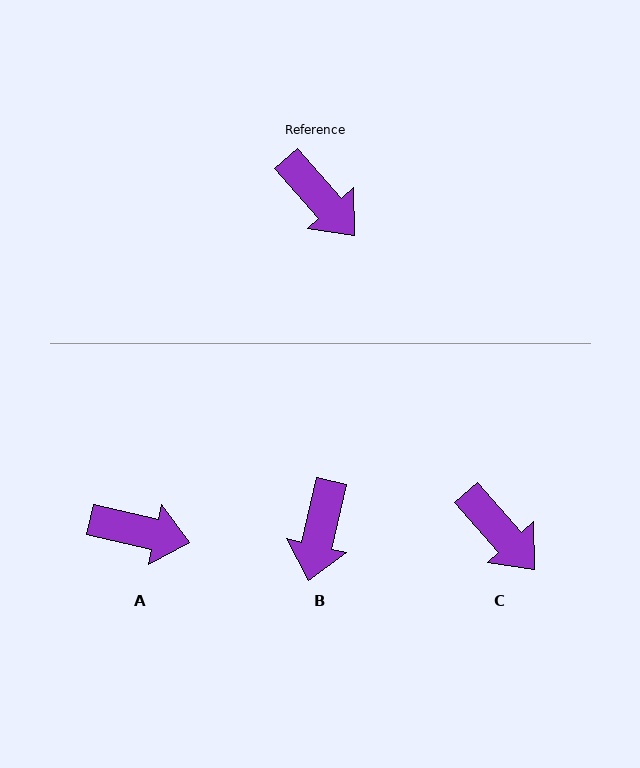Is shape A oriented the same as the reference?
No, it is off by about 35 degrees.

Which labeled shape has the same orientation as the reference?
C.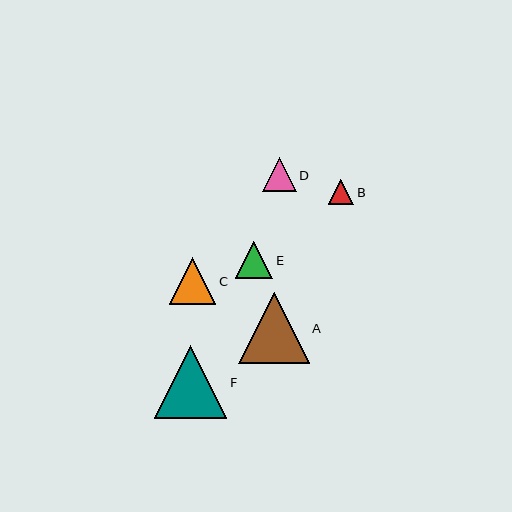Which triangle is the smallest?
Triangle B is the smallest with a size of approximately 25 pixels.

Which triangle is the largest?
Triangle F is the largest with a size of approximately 72 pixels.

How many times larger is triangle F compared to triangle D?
Triangle F is approximately 2.1 times the size of triangle D.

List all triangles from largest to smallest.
From largest to smallest: F, A, C, E, D, B.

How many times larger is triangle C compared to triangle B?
Triangle C is approximately 1.8 times the size of triangle B.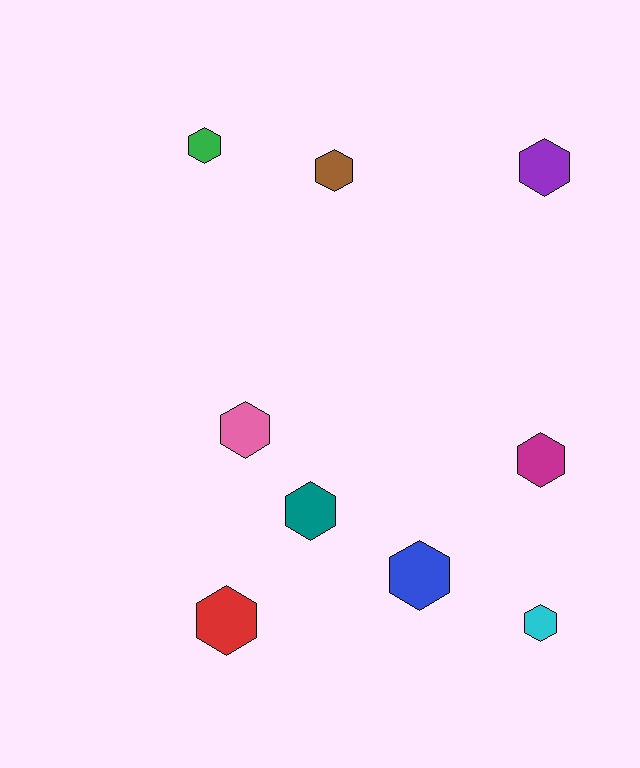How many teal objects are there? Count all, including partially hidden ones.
There is 1 teal object.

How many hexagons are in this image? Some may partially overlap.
There are 9 hexagons.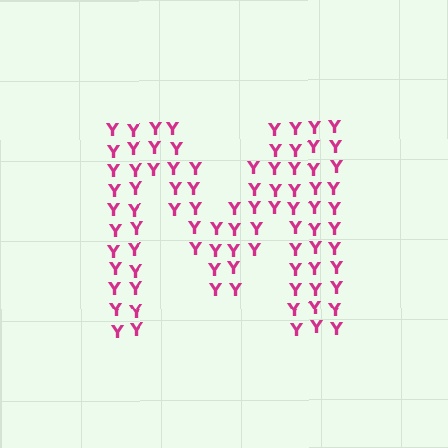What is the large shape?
The large shape is the letter M.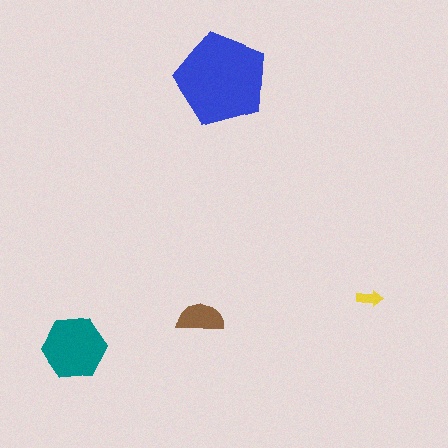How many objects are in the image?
There are 4 objects in the image.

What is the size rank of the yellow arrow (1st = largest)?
4th.